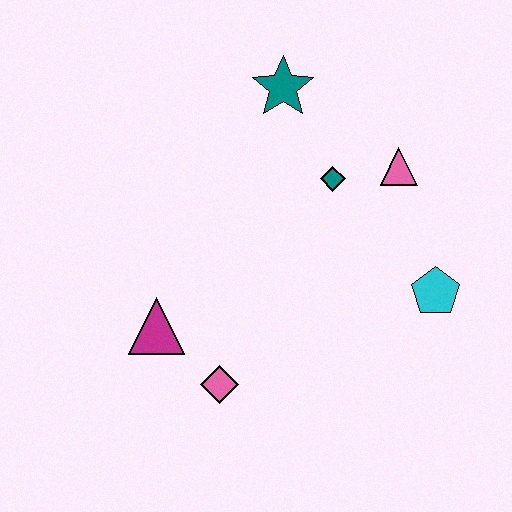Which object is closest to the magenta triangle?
The pink diamond is closest to the magenta triangle.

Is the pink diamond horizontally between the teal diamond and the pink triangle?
No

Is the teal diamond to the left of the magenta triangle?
No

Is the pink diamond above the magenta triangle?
No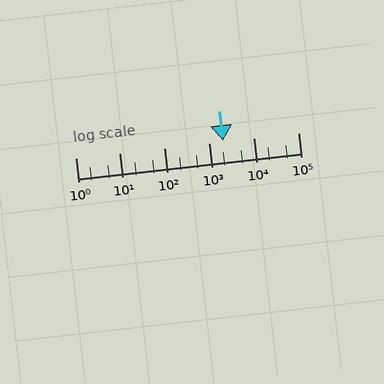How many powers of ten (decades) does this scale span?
The scale spans 5 decades, from 1 to 100000.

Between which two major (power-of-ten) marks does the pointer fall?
The pointer is between 1000 and 10000.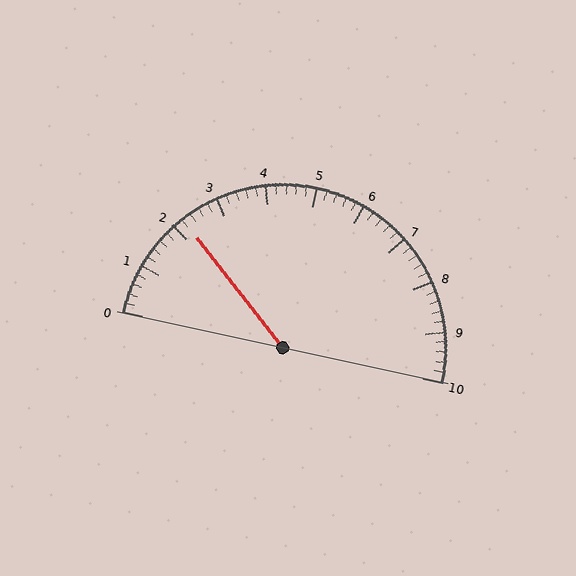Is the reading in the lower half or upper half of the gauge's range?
The reading is in the lower half of the range (0 to 10).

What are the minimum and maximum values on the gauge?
The gauge ranges from 0 to 10.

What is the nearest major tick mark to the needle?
The nearest major tick mark is 2.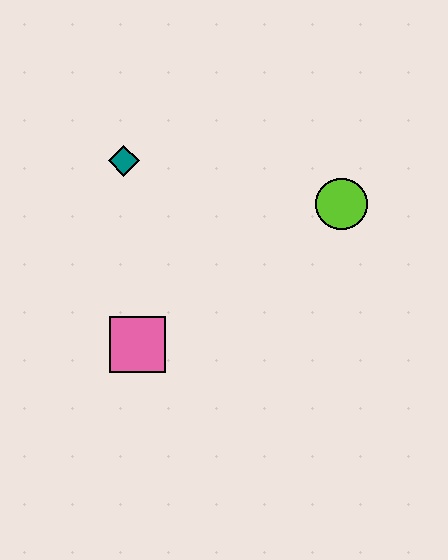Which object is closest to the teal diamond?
The pink square is closest to the teal diamond.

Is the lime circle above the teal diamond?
No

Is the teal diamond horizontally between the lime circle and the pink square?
No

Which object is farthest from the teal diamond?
The lime circle is farthest from the teal diamond.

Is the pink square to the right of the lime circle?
No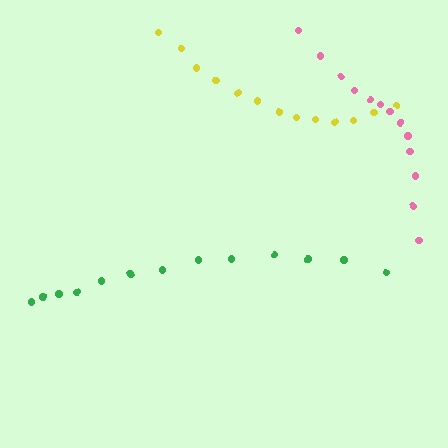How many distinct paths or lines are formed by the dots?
There are 3 distinct paths.